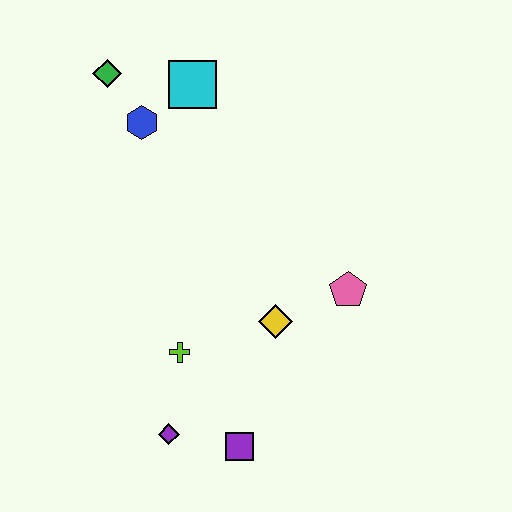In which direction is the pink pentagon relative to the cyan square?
The pink pentagon is below the cyan square.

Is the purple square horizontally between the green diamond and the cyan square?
No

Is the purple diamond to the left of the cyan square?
Yes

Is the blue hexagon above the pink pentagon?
Yes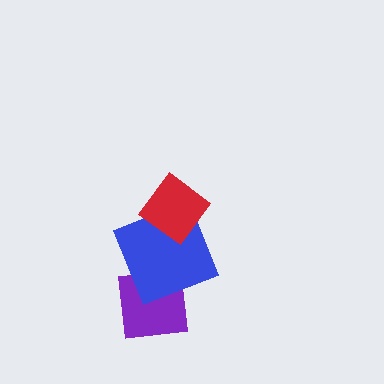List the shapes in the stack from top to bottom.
From top to bottom: the red diamond, the blue square, the purple square.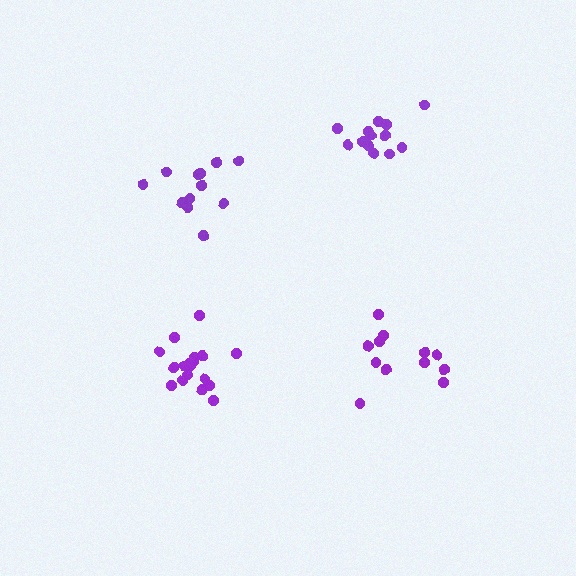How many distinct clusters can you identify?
There are 4 distinct clusters.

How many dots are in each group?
Group 1: 12 dots, Group 2: 12 dots, Group 3: 18 dots, Group 4: 13 dots (55 total).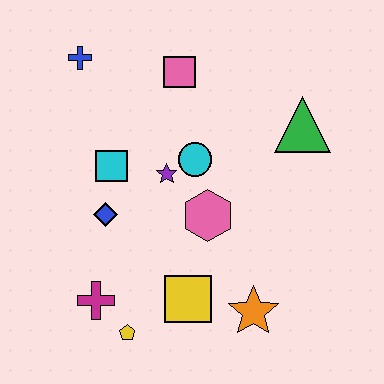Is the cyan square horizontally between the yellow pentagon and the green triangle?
No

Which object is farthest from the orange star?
The blue cross is farthest from the orange star.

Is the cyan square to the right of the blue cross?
Yes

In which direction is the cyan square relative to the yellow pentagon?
The cyan square is above the yellow pentagon.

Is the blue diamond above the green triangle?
No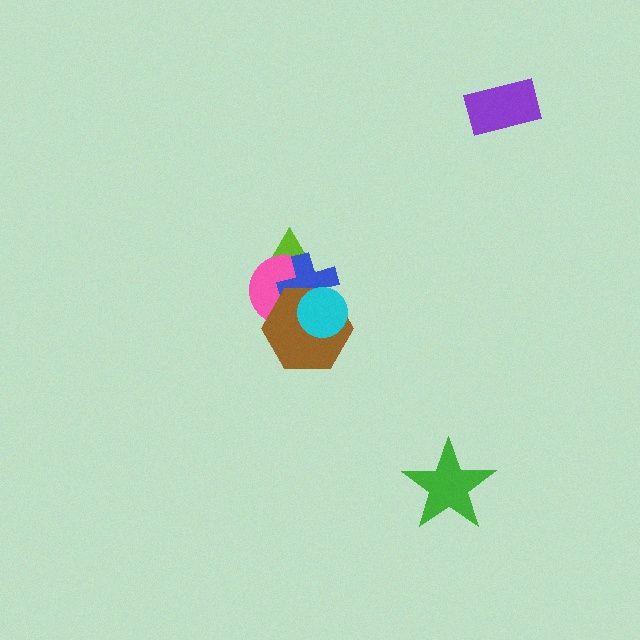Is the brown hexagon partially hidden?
Yes, it is partially covered by another shape.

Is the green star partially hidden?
No, no other shape covers it.